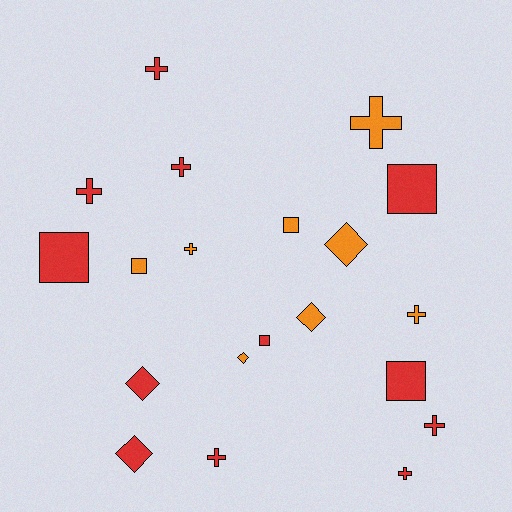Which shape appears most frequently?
Cross, with 9 objects.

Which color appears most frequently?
Red, with 12 objects.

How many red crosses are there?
There are 6 red crosses.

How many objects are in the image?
There are 20 objects.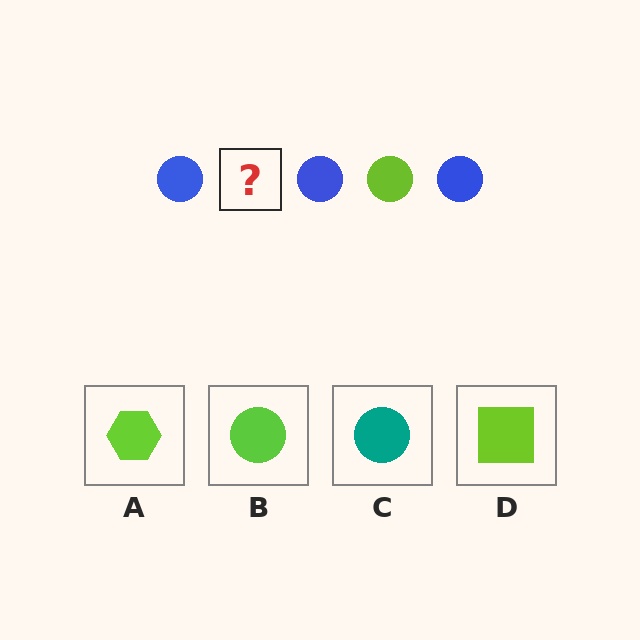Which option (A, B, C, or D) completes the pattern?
B.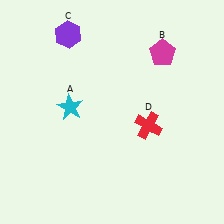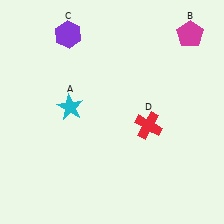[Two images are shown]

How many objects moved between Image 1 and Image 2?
1 object moved between the two images.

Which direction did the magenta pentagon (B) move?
The magenta pentagon (B) moved right.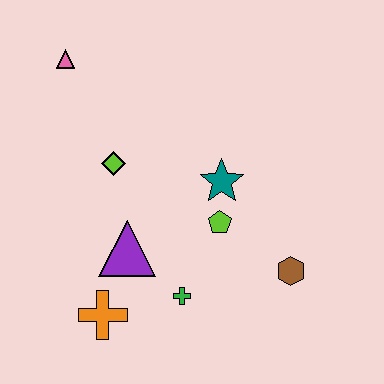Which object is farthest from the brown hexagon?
The pink triangle is farthest from the brown hexagon.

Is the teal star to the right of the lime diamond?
Yes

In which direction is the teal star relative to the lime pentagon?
The teal star is above the lime pentagon.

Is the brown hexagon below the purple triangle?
Yes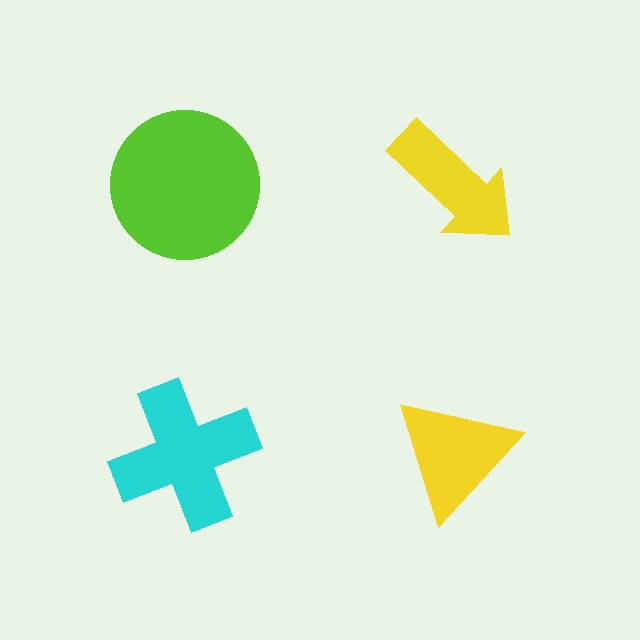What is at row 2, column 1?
A cyan cross.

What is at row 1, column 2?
A yellow arrow.